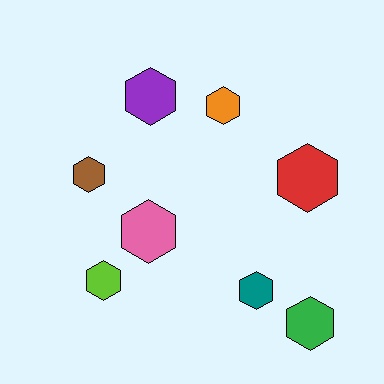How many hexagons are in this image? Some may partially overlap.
There are 8 hexagons.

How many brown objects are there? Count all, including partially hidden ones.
There is 1 brown object.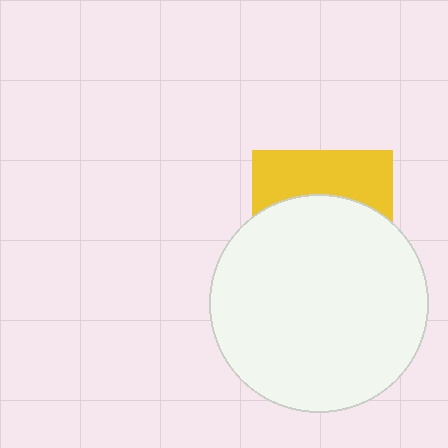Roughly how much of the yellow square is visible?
A small part of it is visible (roughly 37%).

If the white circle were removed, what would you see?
You would see the complete yellow square.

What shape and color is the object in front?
The object in front is a white circle.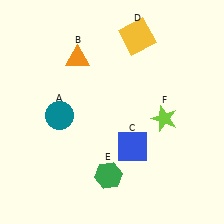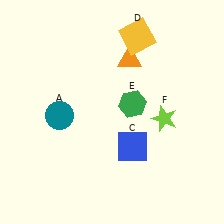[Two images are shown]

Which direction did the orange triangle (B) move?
The orange triangle (B) moved right.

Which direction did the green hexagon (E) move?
The green hexagon (E) moved up.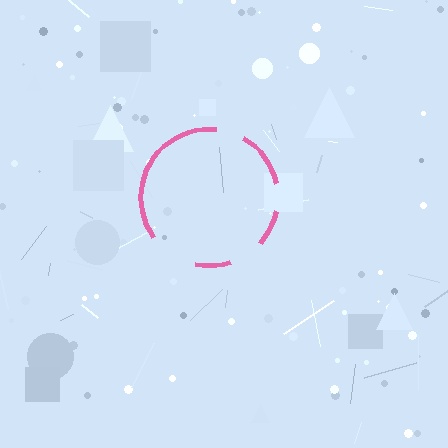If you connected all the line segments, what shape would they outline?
They would outline a circle.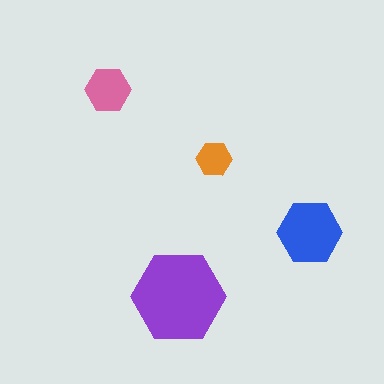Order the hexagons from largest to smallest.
the purple one, the blue one, the pink one, the orange one.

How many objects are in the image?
There are 4 objects in the image.